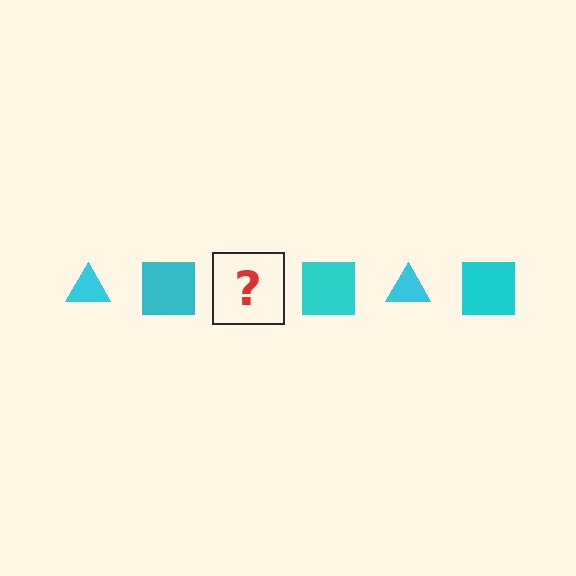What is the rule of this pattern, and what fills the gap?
The rule is that the pattern cycles through triangle, square shapes in cyan. The gap should be filled with a cyan triangle.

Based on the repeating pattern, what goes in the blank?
The blank should be a cyan triangle.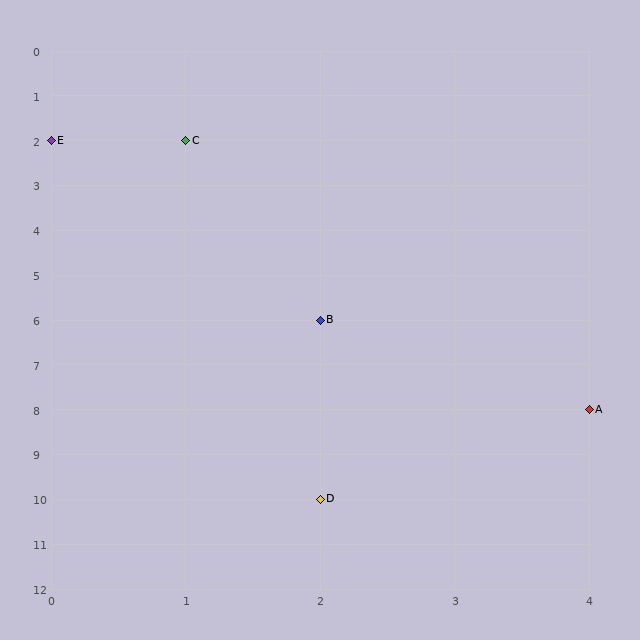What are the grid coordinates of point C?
Point C is at grid coordinates (1, 2).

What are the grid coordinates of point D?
Point D is at grid coordinates (2, 10).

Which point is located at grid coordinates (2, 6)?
Point B is at (2, 6).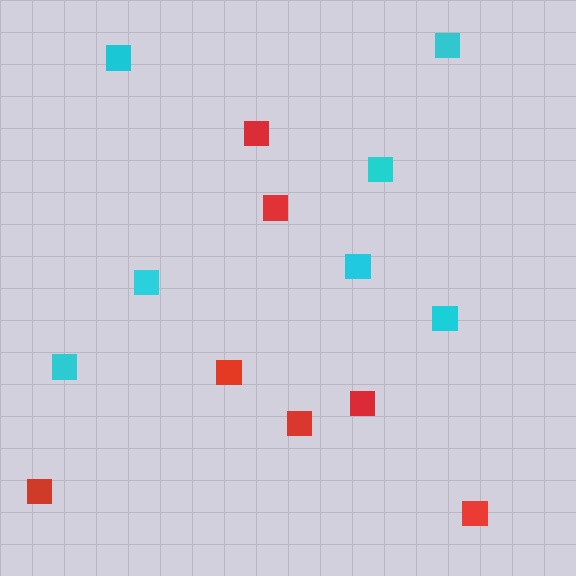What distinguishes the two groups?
There are 2 groups: one group of cyan squares (7) and one group of red squares (7).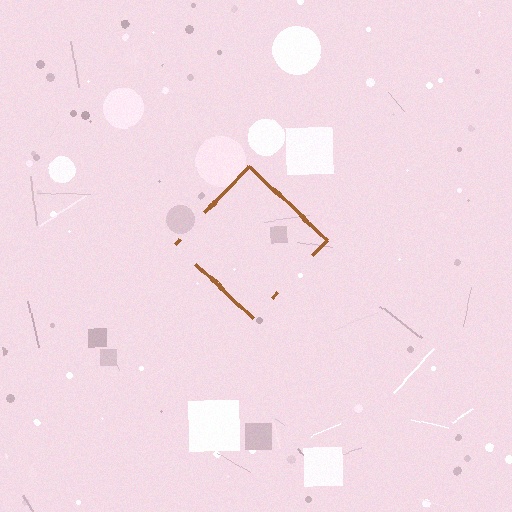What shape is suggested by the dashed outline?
The dashed outline suggests a diamond.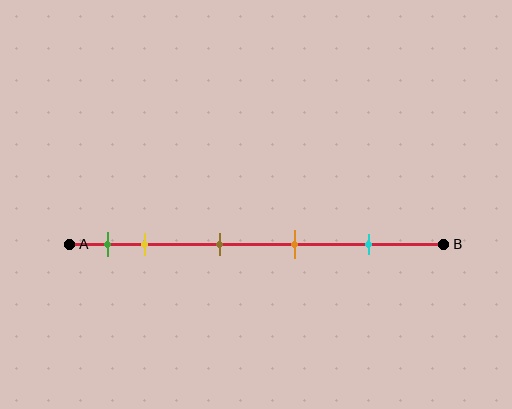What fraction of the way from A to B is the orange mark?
The orange mark is approximately 60% (0.6) of the way from A to B.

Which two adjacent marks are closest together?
The green and yellow marks are the closest adjacent pair.